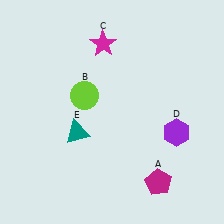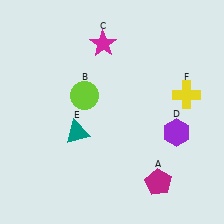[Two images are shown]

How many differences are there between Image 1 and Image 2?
There is 1 difference between the two images.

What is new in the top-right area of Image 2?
A yellow cross (F) was added in the top-right area of Image 2.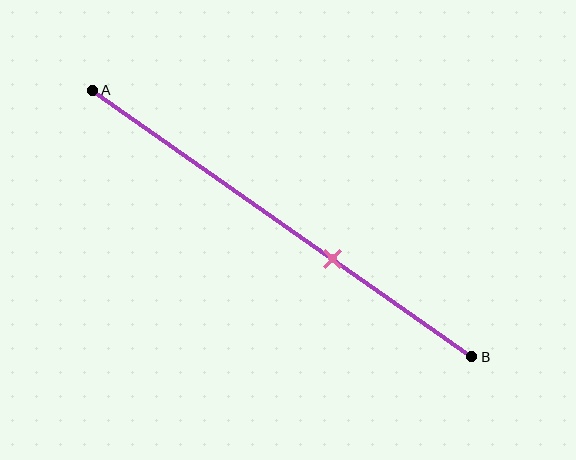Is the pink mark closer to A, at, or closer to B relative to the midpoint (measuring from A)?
The pink mark is closer to point B than the midpoint of segment AB.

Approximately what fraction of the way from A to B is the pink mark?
The pink mark is approximately 65% of the way from A to B.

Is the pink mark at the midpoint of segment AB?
No, the mark is at about 65% from A, not at the 50% midpoint.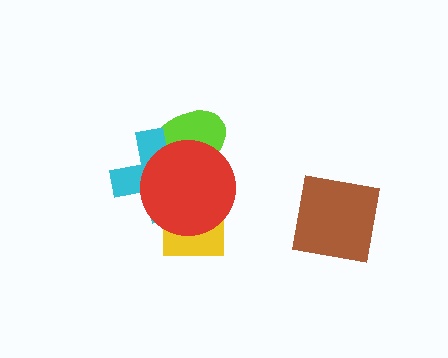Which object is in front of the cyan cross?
The red circle is in front of the cyan cross.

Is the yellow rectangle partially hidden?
Yes, it is partially covered by another shape.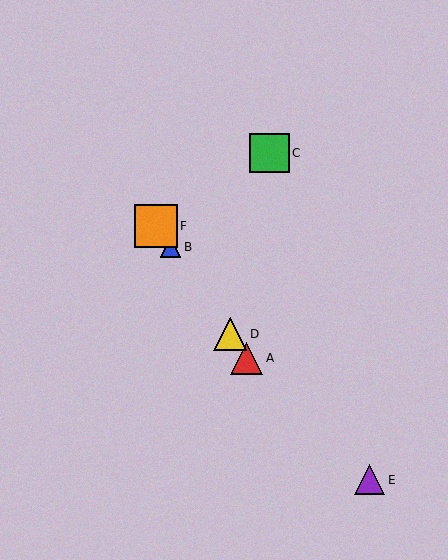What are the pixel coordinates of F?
Object F is at (156, 226).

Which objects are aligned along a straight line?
Objects A, B, D, F are aligned along a straight line.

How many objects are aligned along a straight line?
4 objects (A, B, D, F) are aligned along a straight line.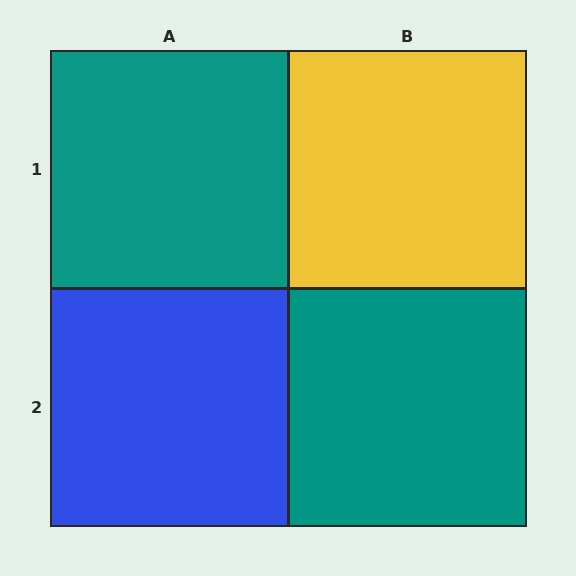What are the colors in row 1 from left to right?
Teal, yellow.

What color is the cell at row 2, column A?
Blue.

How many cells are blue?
1 cell is blue.